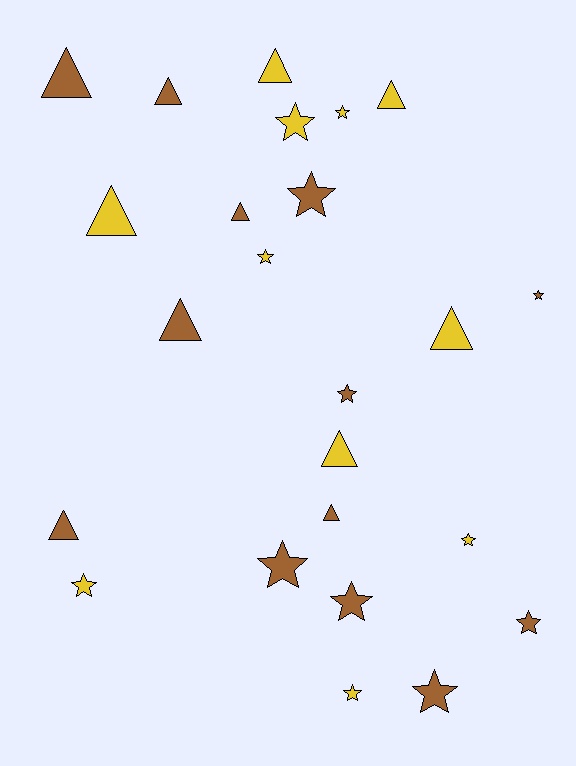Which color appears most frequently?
Brown, with 13 objects.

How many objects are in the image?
There are 24 objects.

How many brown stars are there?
There are 7 brown stars.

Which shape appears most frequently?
Star, with 13 objects.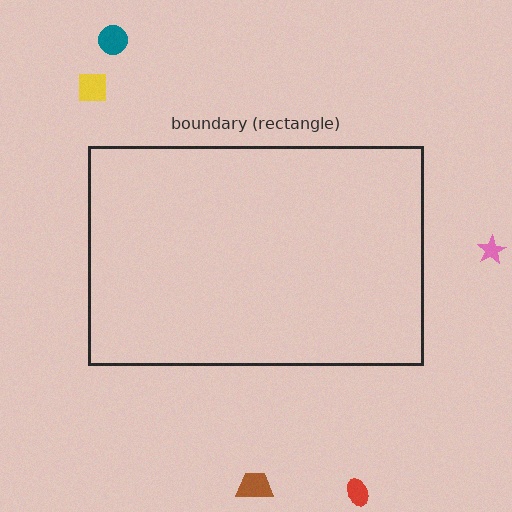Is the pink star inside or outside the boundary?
Outside.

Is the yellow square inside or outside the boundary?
Outside.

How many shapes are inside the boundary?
0 inside, 5 outside.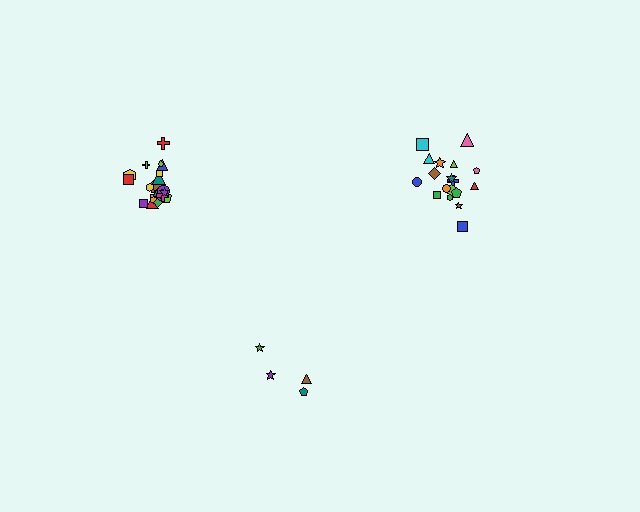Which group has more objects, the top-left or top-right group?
The top-left group.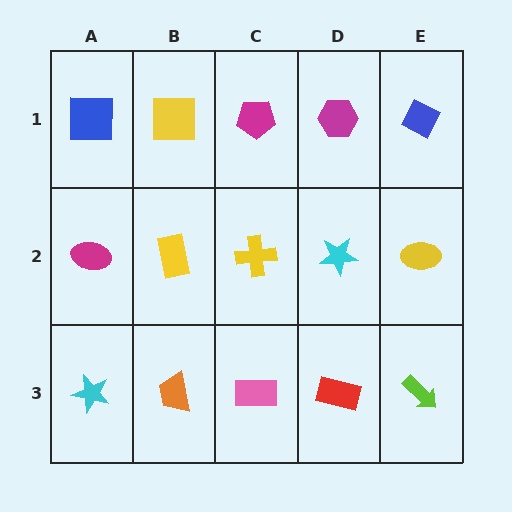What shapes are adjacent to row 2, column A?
A blue square (row 1, column A), a cyan star (row 3, column A), a yellow rectangle (row 2, column B).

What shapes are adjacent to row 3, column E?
A yellow ellipse (row 2, column E), a red rectangle (row 3, column D).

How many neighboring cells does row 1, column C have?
3.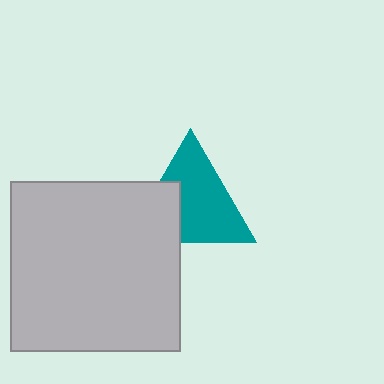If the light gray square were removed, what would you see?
You would see the complete teal triangle.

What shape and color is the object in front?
The object in front is a light gray square.